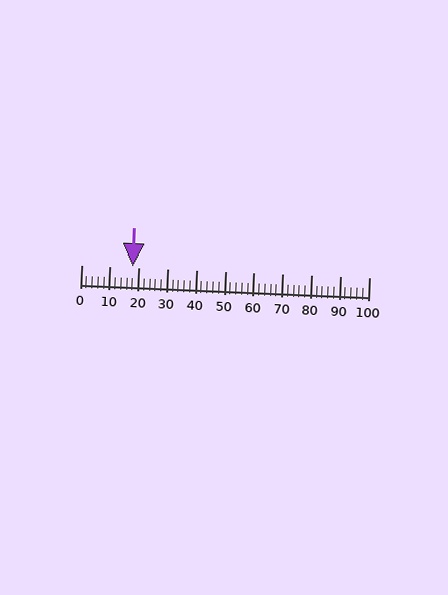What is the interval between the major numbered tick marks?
The major tick marks are spaced 10 units apart.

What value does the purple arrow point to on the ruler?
The purple arrow points to approximately 18.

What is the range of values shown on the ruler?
The ruler shows values from 0 to 100.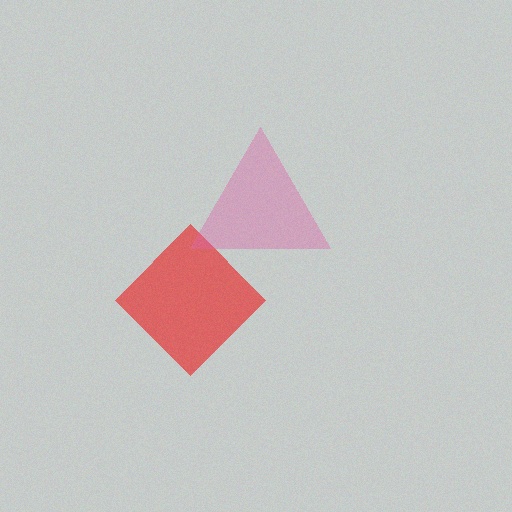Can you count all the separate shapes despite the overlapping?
Yes, there are 2 separate shapes.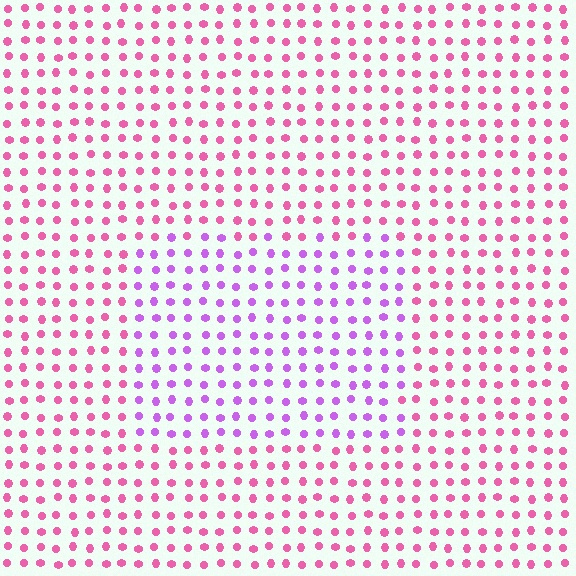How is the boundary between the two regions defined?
The boundary is defined purely by a slight shift in hue (about 42 degrees). Spacing, size, and orientation are identical on both sides.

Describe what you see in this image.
The image is filled with small pink elements in a uniform arrangement. A rectangle-shaped region is visible where the elements are tinted to a slightly different hue, forming a subtle color boundary.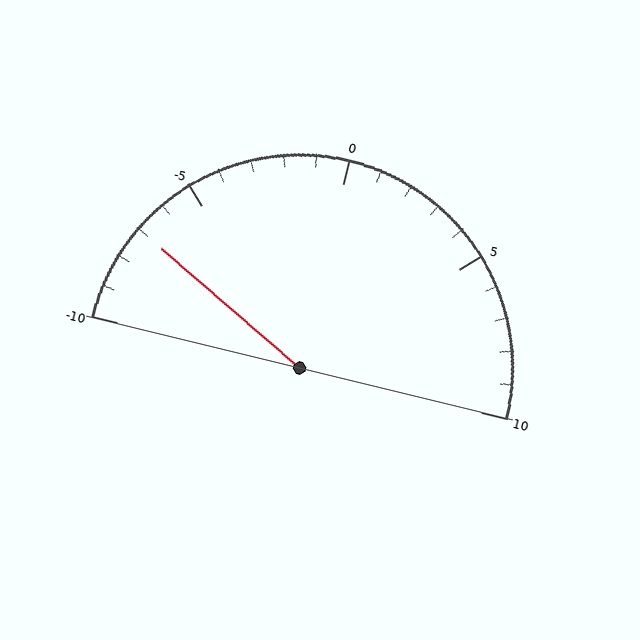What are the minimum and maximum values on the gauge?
The gauge ranges from -10 to 10.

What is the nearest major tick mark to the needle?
The nearest major tick mark is -5.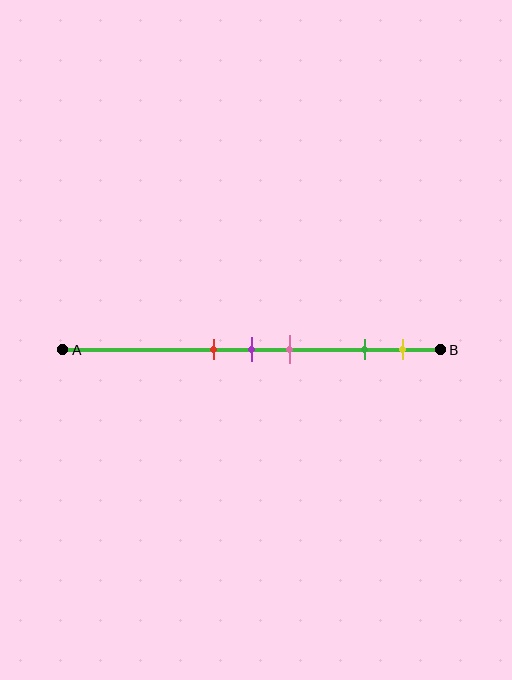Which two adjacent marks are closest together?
The red and purple marks are the closest adjacent pair.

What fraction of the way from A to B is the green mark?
The green mark is approximately 80% (0.8) of the way from A to B.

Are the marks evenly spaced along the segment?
No, the marks are not evenly spaced.